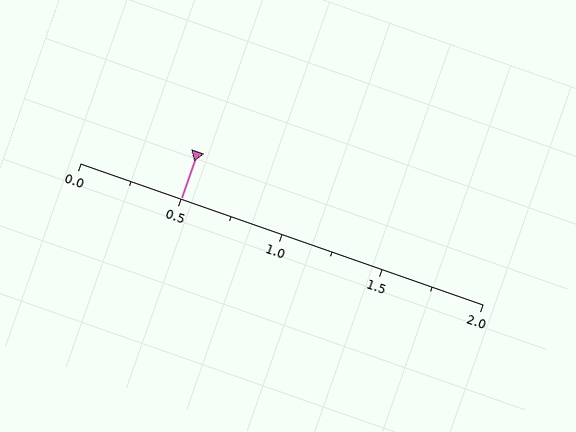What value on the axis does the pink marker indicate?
The marker indicates approximately 0.5.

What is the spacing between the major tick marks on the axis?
The major ticks are spaced 0.5 apart.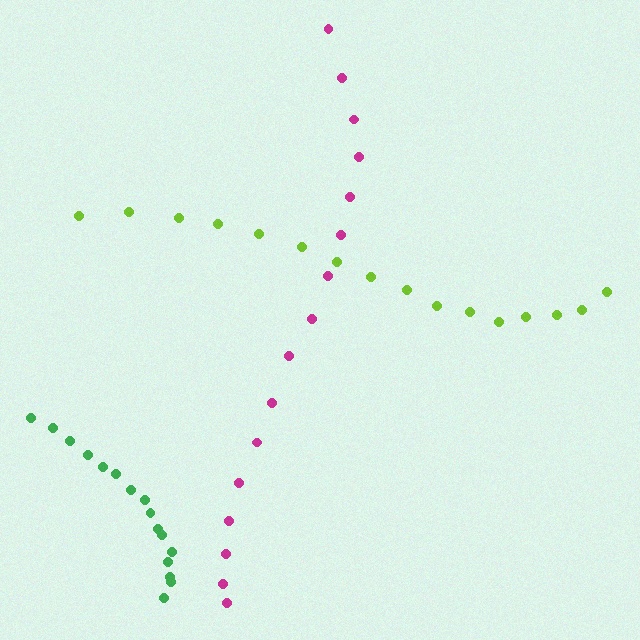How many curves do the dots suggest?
There are 3 distinct paths.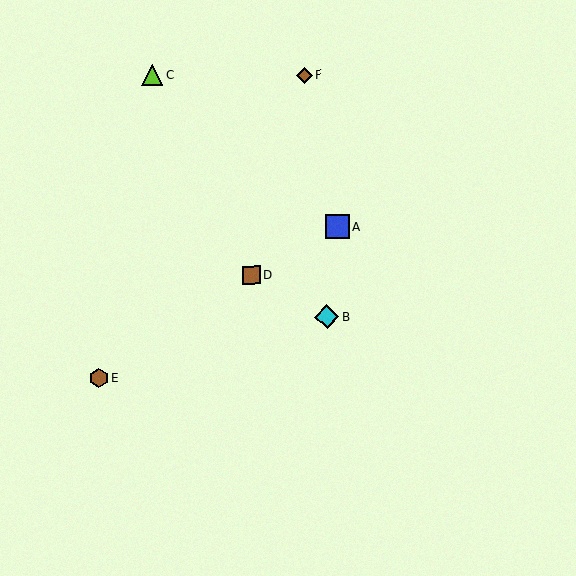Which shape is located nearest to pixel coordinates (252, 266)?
The brown square (labeled D) at (251, 275) is nearest to that location.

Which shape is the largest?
The blue square (labeled A) is the largest.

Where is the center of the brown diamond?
The center of the brown diamond is at (304, 75).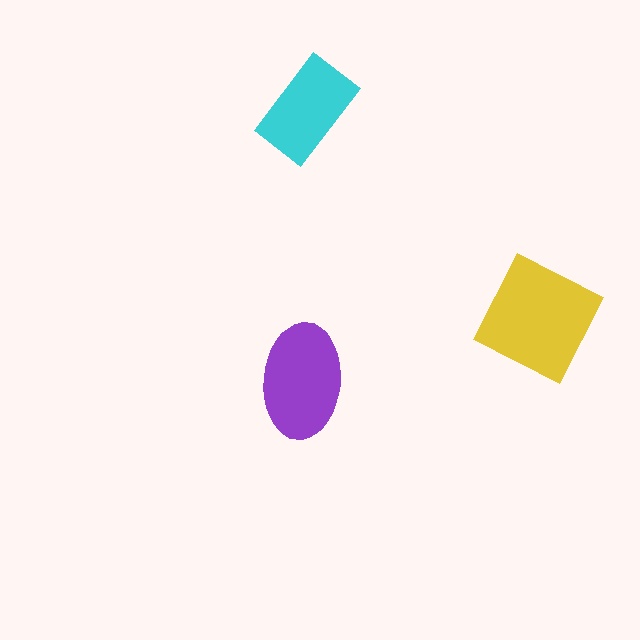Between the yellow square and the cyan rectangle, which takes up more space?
The yellow square.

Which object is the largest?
The yellow square.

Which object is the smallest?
The cyan rectangle.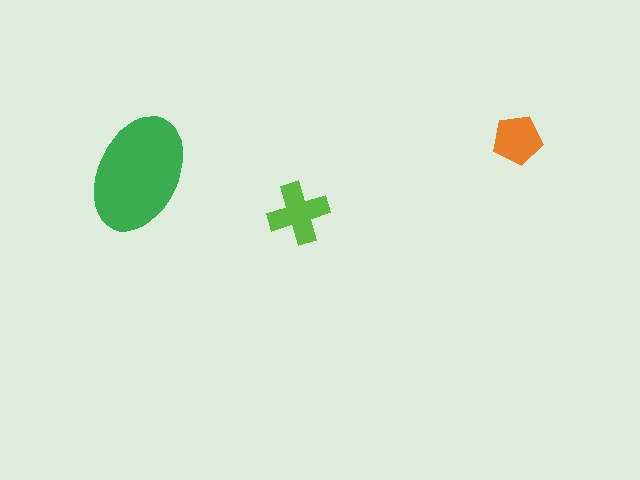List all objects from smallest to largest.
The orange pentagon, the lime cross, the green ellipse.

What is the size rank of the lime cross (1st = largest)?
2nd.